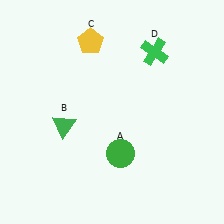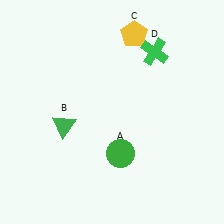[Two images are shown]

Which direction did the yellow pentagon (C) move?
The yellow pentagon (C) moved right.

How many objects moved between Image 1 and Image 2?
1 object moved between the two images.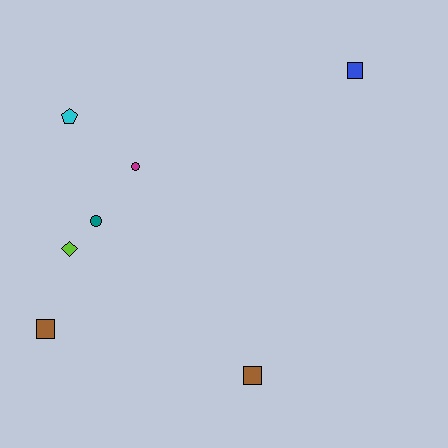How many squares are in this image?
There are 3 squares.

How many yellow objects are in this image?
There are no yellow objects.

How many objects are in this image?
There are 7 objects.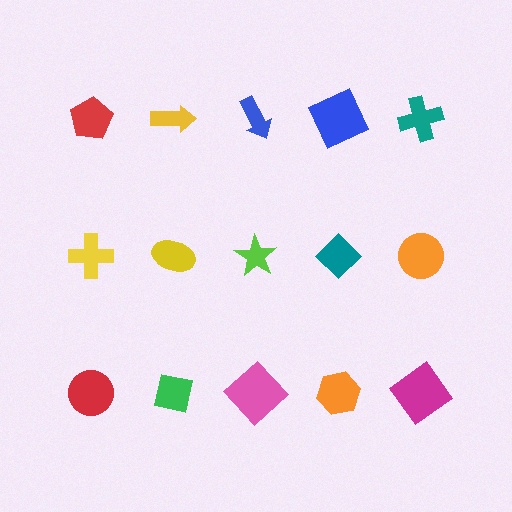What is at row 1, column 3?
A blue arrow.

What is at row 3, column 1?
A red circle.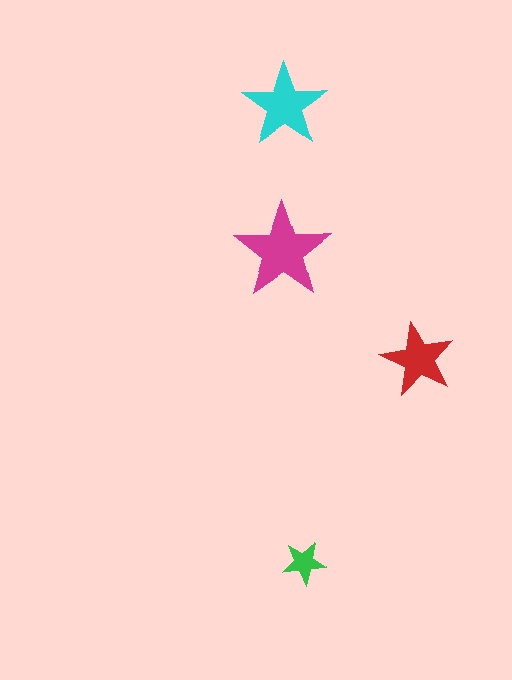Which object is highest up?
The cyan star is topmost.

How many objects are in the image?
There are 4 objects in the image.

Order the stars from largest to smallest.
the magenta one, the cyan one, the red one, the green one.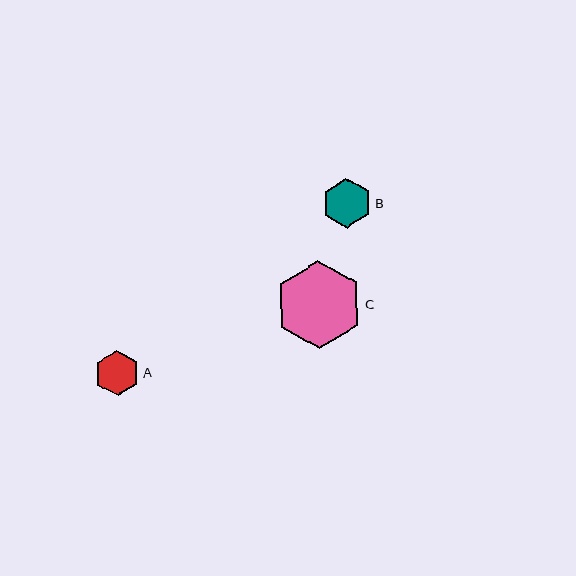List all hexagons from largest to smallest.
From largest to smallest: C, B, A.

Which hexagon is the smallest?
Hexagon A is the smallest with a size of approximately 45 pixels.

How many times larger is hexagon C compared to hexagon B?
Hexagon C is approximately 1.8 times the size of hexagon B.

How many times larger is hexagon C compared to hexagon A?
Hexagon C is approximately 2.0 times the size of hexagon A.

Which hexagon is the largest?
Hexagon C is the largest with a size of approximately 88 pixels.